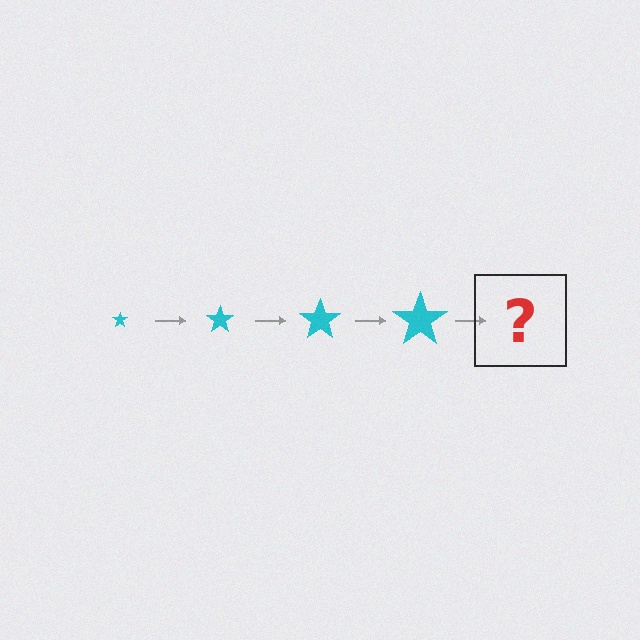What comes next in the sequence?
The next element should be a cyan star, larger than the previous one.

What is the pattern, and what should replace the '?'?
The pattern is that the star gets progressively larger each step. The '?' should be a cyan star, larger than the previous one.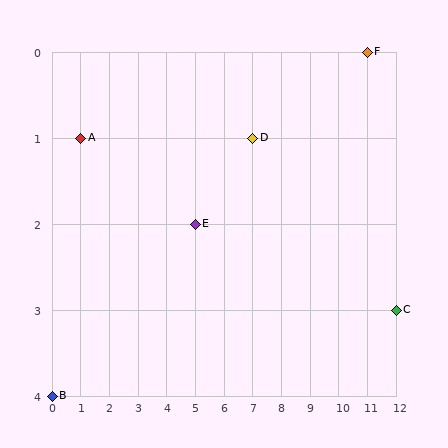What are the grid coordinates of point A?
Point A is at grid coordinates (1, 1).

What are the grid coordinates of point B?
Point B is at grid coordinates (0, 4).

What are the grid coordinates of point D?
Point D is at grid coordinates (7, 1).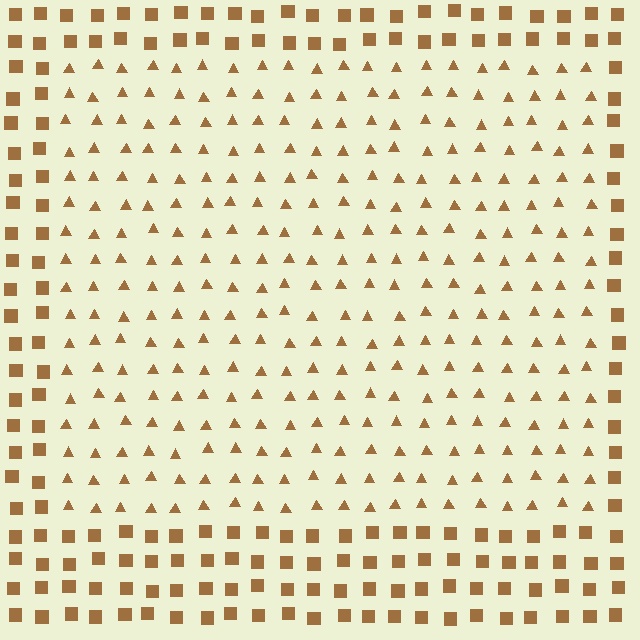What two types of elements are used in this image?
The image uses triangles inside the rectangle region and squares outside it.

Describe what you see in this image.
The image is filled with small brown elements arranged in a uniform grid. A rectangle-shaped region contains triangles, while the surrounding area contains squares. The boundary is defined purely by the change in element shape.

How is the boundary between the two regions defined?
The boundary is defined by a change in element shape: triangles inside vs. squares outside. All elements share the same color and spacing.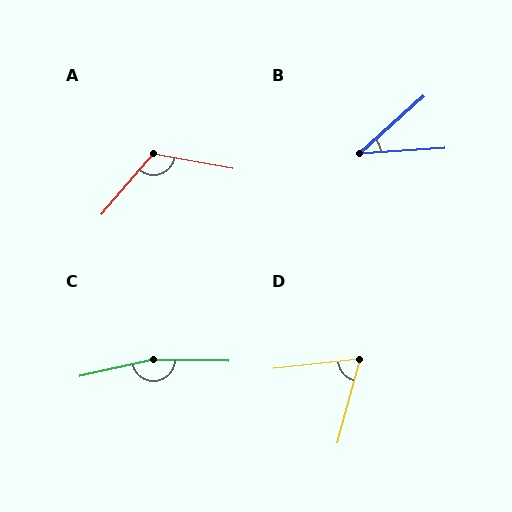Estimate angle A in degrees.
Approximately 120 degrees.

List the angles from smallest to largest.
B (38°), D (69°), A (120°), C (166°).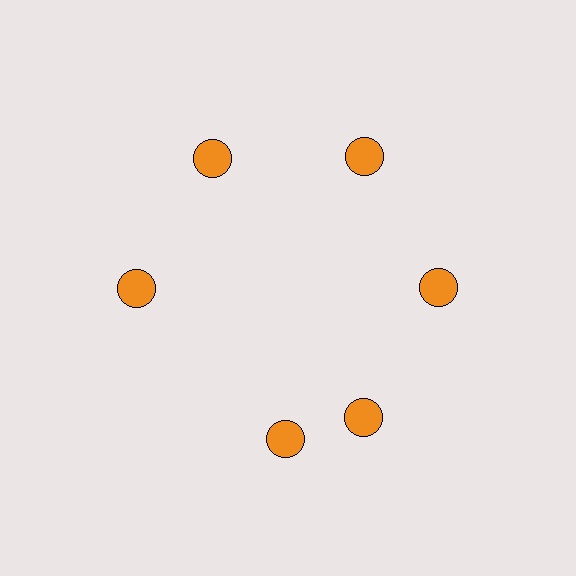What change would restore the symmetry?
The symmetry would be restored by rotating it back into even spacing with its neighbors so that all 6 circles sit at equal angles and equal distance from the center.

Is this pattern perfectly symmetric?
No. The 6 orange circles are arranged in a ring, but one element near the 7 o'clock position is rotated out of alignment along the ring, breaking the 6-fold rotational symmetry.